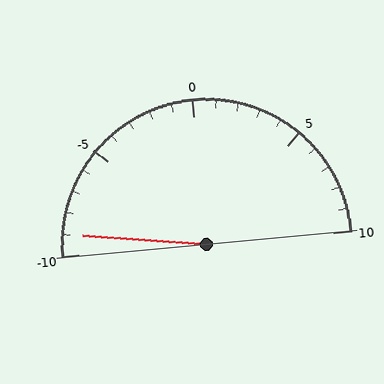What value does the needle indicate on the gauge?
The needle indicates approximately -9.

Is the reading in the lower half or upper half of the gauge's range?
The reading is in the lower half of the range (-10 to 10).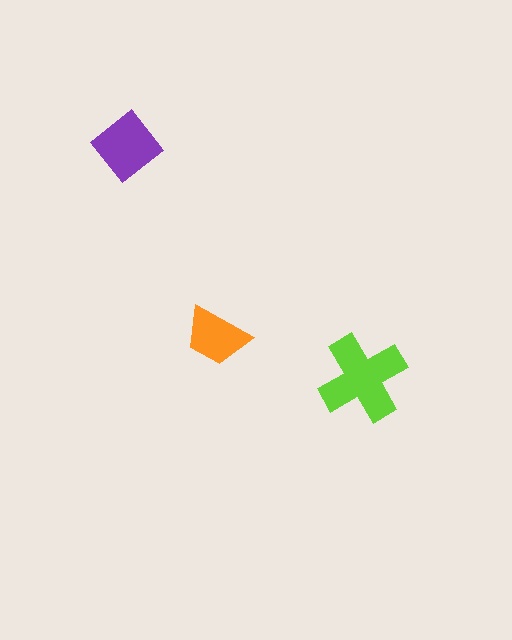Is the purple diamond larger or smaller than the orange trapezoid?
Larger.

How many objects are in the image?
There are 3 objects in the image.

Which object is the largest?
The lime cross.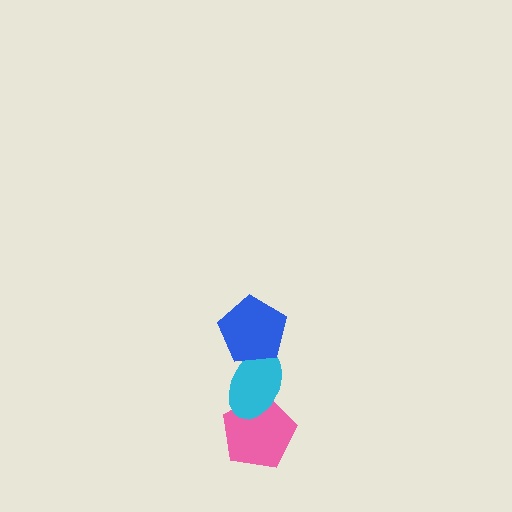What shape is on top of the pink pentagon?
The cyan ellipse is on top of the pink pentagon.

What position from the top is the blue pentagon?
The blue pentagon is 1st from the top.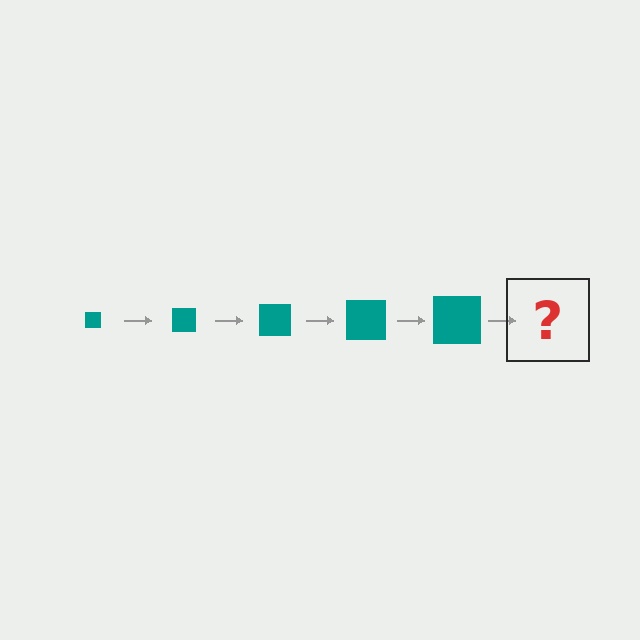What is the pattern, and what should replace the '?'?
The pattern is that the square gets progressively larger each step. The '?' should be a teal square, larger than the previous one.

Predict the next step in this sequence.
The next step is a teal square, larger than the previous one.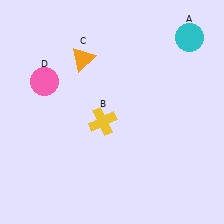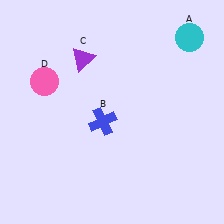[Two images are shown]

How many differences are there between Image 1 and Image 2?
There are 2 differences between the two images.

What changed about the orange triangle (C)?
In Image 1, C is orange. In Image 2, it changed to purple.